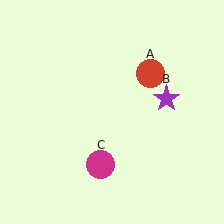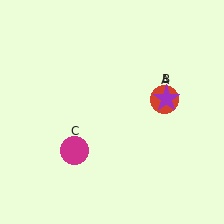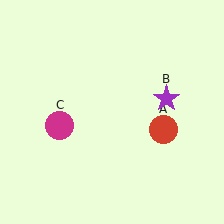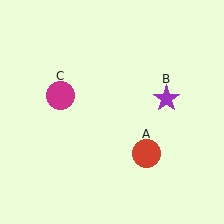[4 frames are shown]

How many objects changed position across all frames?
2 objects changed position: red circle (object A), magenta circle (object C).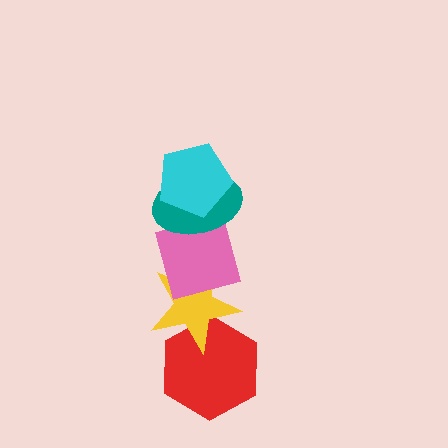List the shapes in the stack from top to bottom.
From top to bottom: the cyan pentagon, the teal ellipse, the pink diamond, the yellow star, the red hexagon.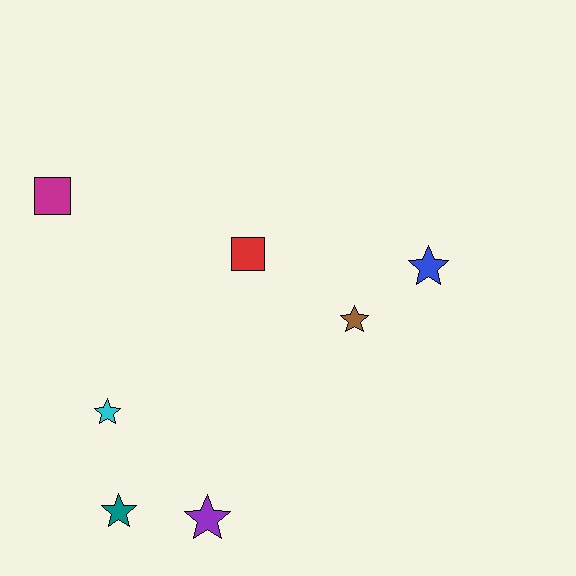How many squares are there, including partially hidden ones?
There are 2 squares.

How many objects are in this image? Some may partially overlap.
There are 7 objects.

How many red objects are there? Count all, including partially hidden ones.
There is 1 red object.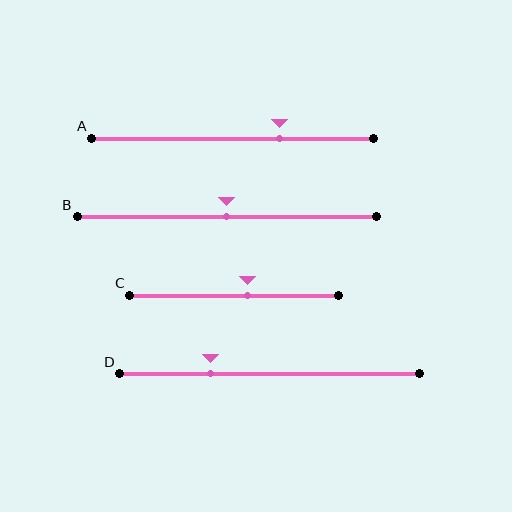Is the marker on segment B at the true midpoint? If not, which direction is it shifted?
Yes, the marker on segment B is at the true midpoint.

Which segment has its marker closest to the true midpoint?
Segment B has its marker closest to the true midpoint.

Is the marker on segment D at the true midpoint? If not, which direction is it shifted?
No, the marker on segment D is shifted to the left by about 20% of the segment length.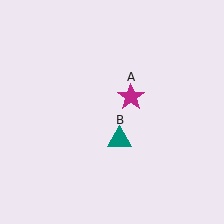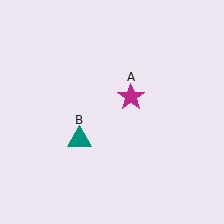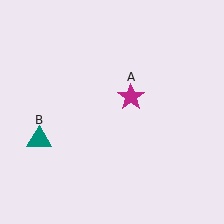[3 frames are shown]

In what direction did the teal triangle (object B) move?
The teal triangle (object B) moved left.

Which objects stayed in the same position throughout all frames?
Magenta star (object A) remained stationary.